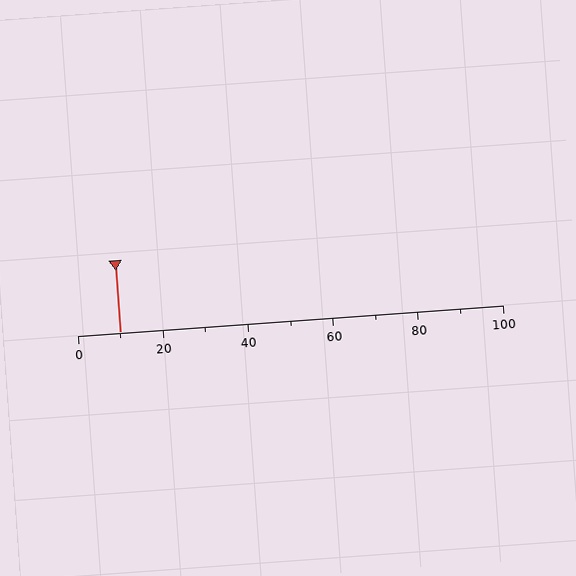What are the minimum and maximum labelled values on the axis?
The axis runs from 0 to 100.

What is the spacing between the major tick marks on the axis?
The major ticks are spaced 20 apart.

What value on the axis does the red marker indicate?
The marker indicates approximately 10.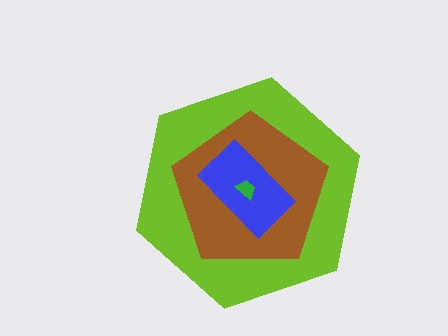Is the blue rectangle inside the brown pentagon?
Yes.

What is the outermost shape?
The lime hexagon.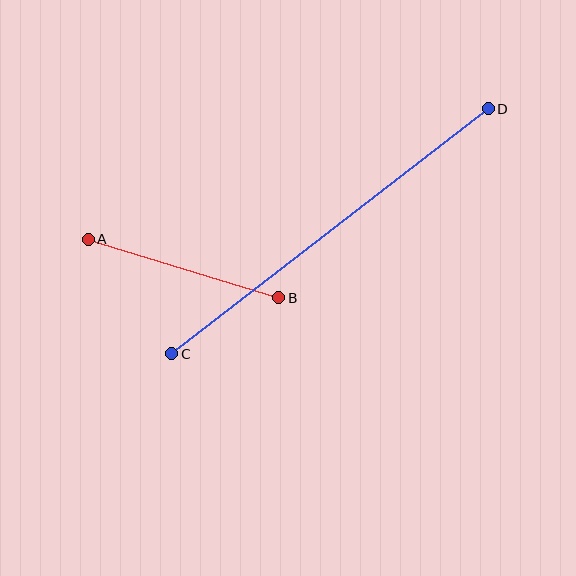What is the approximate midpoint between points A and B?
The midpoint is at approximately (183, 269) pixels.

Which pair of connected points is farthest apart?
Points C and D are farthest apart.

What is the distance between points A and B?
The distance is approximately 199 pixels.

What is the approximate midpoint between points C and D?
The midpoint is at approximately (330, 231) pixels.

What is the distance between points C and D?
The distance is approximately 400 pixels.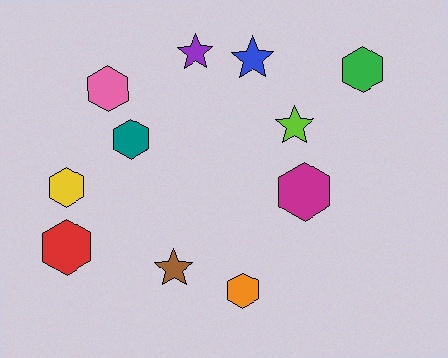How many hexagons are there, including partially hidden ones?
There are 7 hexagons.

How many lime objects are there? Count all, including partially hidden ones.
There is 1 lime object.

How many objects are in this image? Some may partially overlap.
There are 11 objects.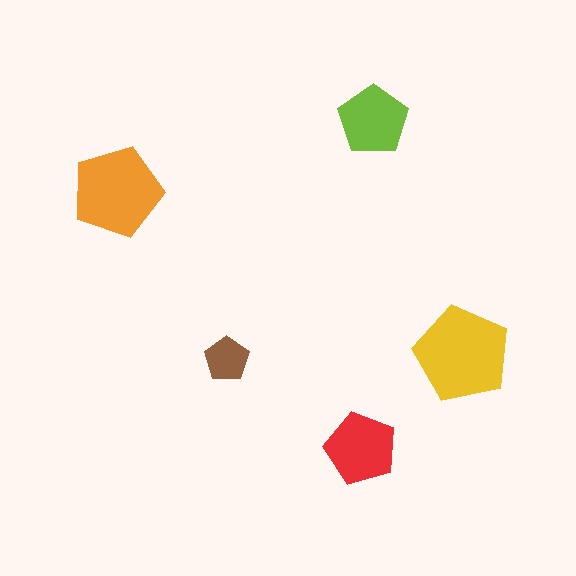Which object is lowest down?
The red pentagon is bottommost.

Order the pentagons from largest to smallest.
the yellow one, the orange one, the red one, the lime one, the brown one.